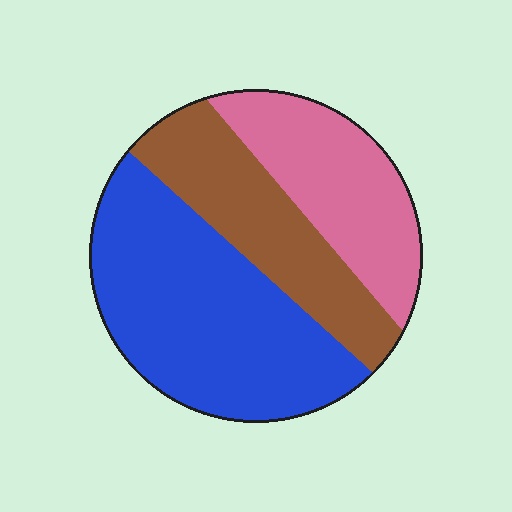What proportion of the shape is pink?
Pink covers around 25% of the shape.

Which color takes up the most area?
Blue, at roughly 45%.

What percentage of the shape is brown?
Brown covers around 25% of the shape.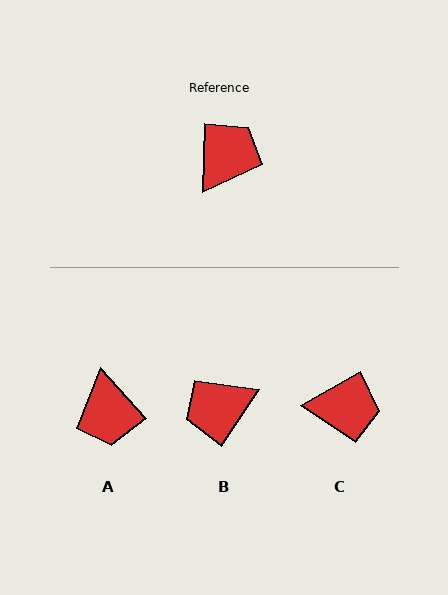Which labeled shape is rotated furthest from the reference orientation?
B, about 147 degrees away.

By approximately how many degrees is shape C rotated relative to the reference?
Approximately 59 degrees clockwise.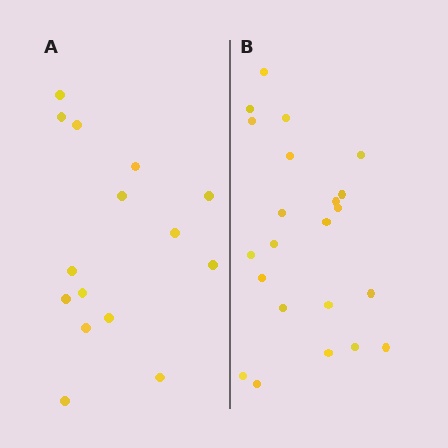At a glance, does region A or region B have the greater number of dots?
Region B (the right region) has more dots.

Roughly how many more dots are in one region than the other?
Region B has roughly 8 or so more dots than region A.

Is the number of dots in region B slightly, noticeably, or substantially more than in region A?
Region B has substantially more. The ratio is roughly 1.5 to 1.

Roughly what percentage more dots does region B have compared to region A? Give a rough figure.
About 45% more.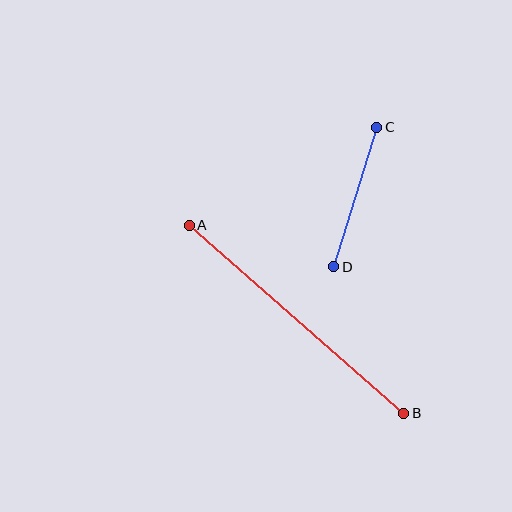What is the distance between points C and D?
The distance is approximately 146 pixels.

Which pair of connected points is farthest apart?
Points A and B are farthest apart.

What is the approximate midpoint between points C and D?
The midpoint is at approximately (355, 197) pixels.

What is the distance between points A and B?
The distance is approximately 285 pixels.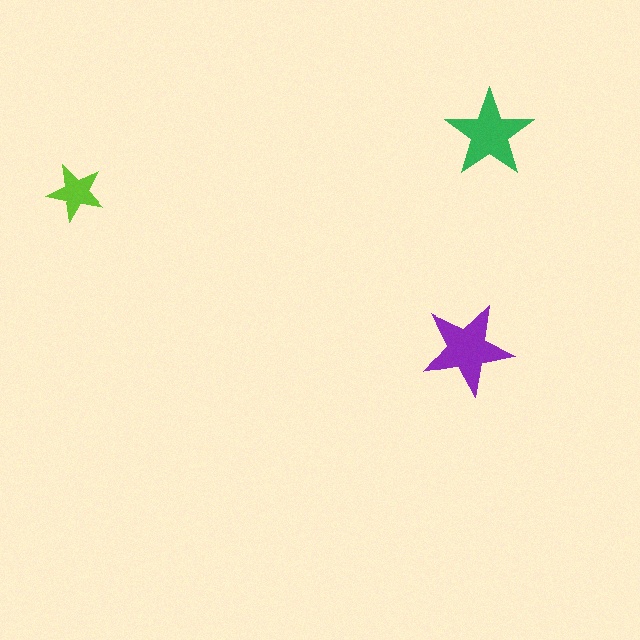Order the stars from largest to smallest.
the purple one, the green one, the lime one.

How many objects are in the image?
There are 3 objects in the image.